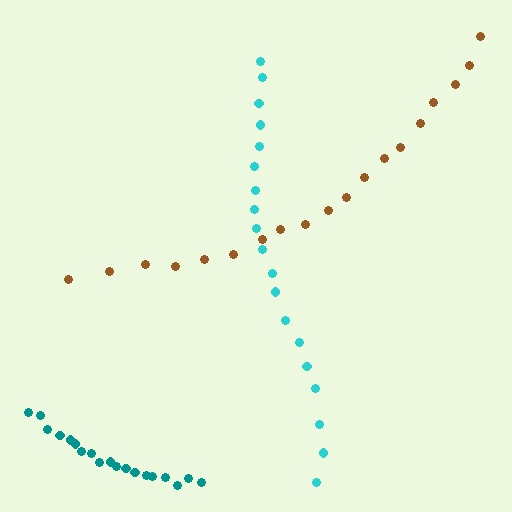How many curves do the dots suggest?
There are 3 distinct paths.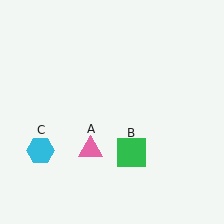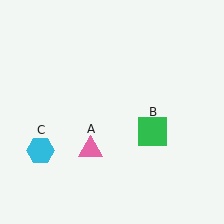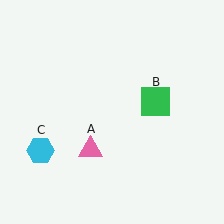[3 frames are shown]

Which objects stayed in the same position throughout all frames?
Pink triangle (object A) and cyan hexagon (object C) remained stationary.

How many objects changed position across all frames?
1 object changed position: green square (object B).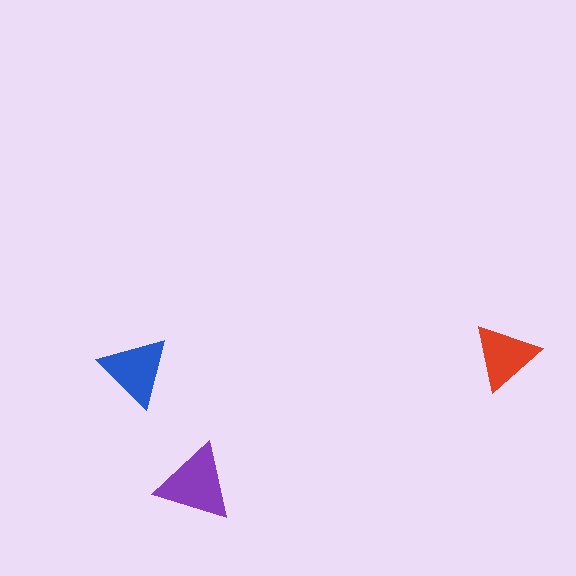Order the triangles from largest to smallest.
the purple one, the blue one, the red one.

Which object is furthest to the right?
The red triangle is rightmost.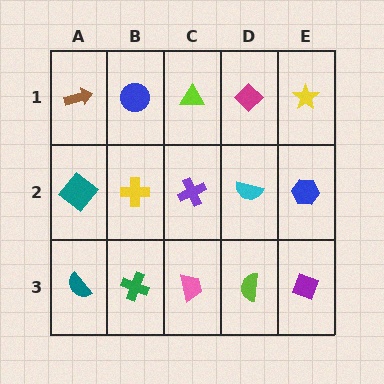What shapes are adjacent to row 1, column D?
A cyan semicircle (row 2, column D), a lime triangle (row 1, column C), a yellow star (row 1, column E).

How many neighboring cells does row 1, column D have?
3.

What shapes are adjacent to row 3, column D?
A cyan semicircle (row 2, column D), a pink trapezoid (row 3, column C), a purple diamond (row 3, column E).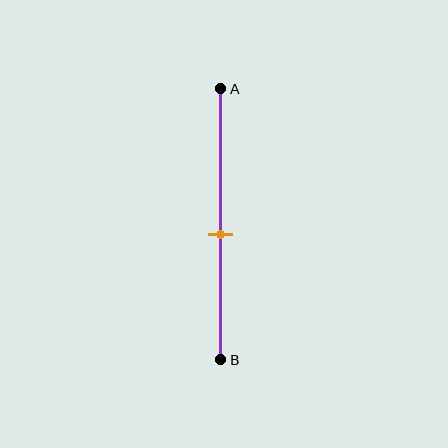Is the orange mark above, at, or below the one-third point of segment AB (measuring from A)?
The orange mark is below the one-third point of segment AB.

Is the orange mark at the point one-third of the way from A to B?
No, the mark is at about 55% from A, not at the 33% one-third point.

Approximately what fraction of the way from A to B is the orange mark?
The orange mark is approximately 55% of the way from A to B.